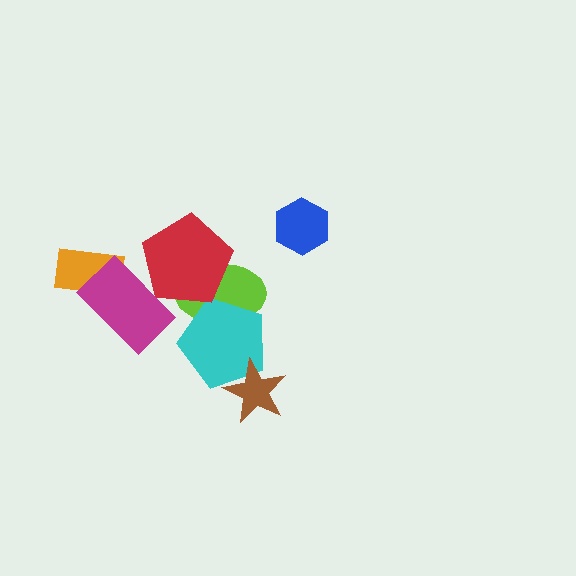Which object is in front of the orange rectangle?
The magenta rectangle is in front of the orange rectangle.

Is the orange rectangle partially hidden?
Yes, it is partially covered by another shape.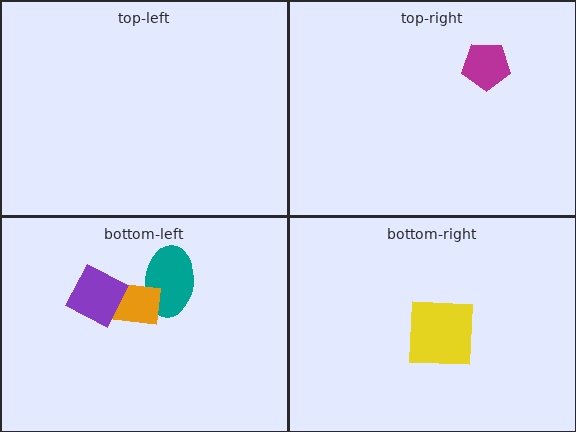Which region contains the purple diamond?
The bottom-left region.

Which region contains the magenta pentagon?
The top-right region.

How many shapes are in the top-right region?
1.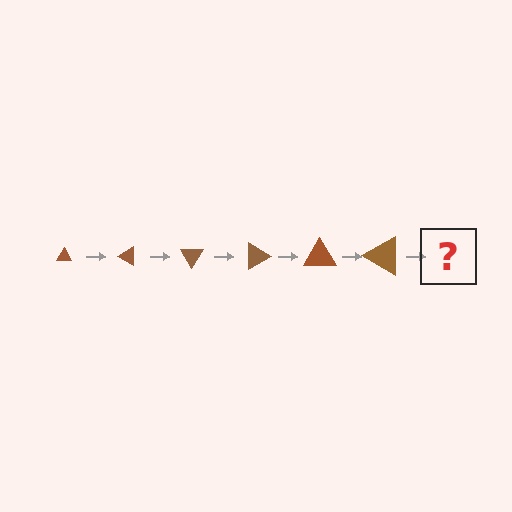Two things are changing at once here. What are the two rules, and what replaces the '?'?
The two rules are that the triangle grows larger each step and it rotates 30 degrees each step. The '?' should be a triangle, larger than the previous one and rotated 180 degrees from the start.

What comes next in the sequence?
The next element should be a triangle, larger than the previous one and rotated 180 degrees from the start.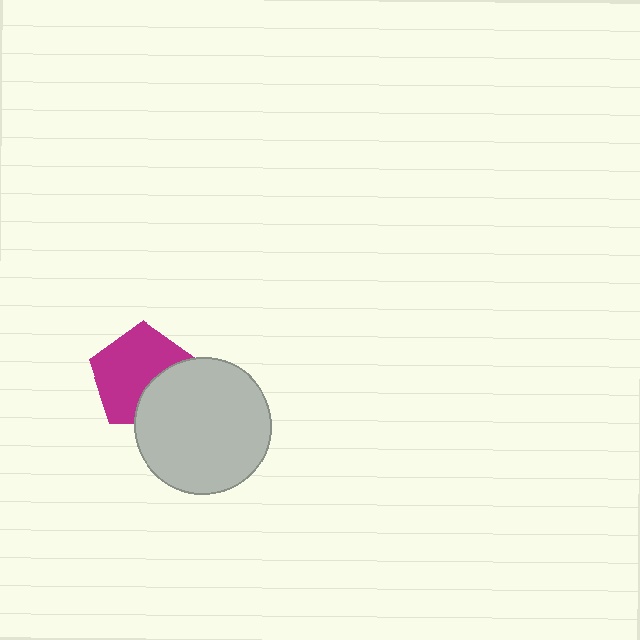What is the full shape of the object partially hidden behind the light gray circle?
The partially hidden object is a magenta pentagon.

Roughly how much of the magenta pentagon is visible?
Most of it is visible (roughly 67%).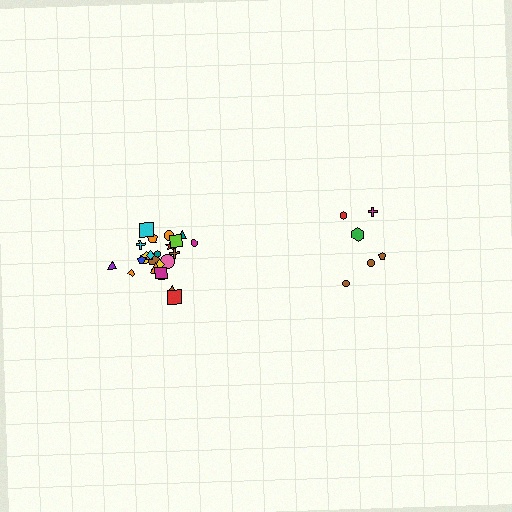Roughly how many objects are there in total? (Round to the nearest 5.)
Roughly 30 objects in total.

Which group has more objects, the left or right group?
The left group.